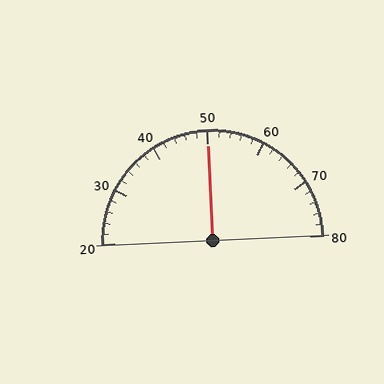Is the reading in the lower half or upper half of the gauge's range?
The reading is in the upper half of the range (20 to 80).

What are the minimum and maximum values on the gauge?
The gauge ranges from 20 to 80.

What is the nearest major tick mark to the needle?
The nearest major tick mark is 50.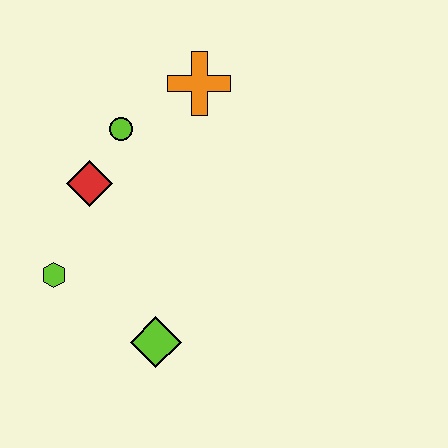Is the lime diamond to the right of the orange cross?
No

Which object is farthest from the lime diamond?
The orange cross is farthest from the lime diamond.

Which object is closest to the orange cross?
The lime circle is closest to the orange cross.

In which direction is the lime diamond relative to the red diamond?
The lime diamond is below the red diamond.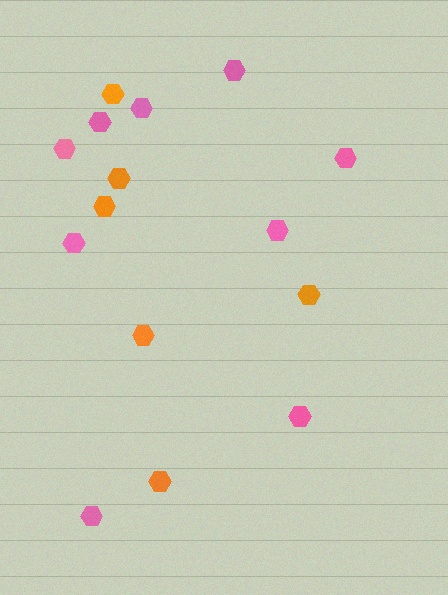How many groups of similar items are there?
There are 2 groups: one group of pink hexagons (9) and one group of orange hexagons (6).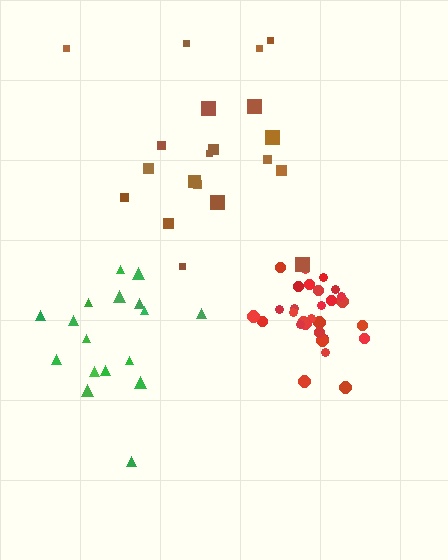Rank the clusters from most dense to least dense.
red, green, brown.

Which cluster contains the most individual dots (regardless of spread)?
Red (29).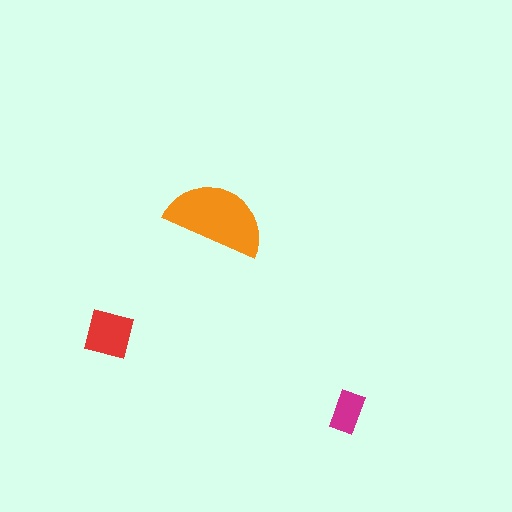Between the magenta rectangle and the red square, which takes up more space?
The red square.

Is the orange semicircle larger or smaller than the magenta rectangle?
Larger.